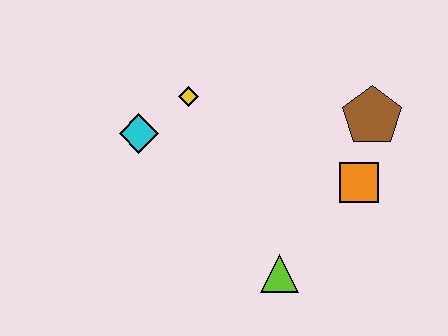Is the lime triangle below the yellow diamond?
Yes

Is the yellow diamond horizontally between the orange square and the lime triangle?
No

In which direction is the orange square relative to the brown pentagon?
The orange square is below the brown pentagon.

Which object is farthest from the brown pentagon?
The cyan diamond is farthest from the brown pentagon.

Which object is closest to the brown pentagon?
The orange square is closest to the brown pentagon.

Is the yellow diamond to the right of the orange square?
No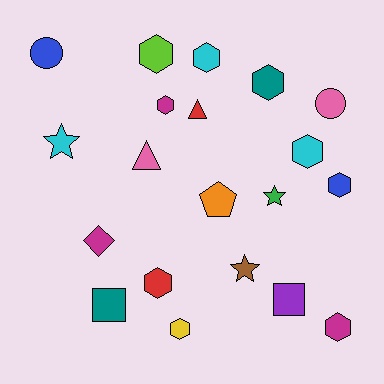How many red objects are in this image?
There are 2 red objects.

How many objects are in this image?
There are 20 objects.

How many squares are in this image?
There are 2 squares.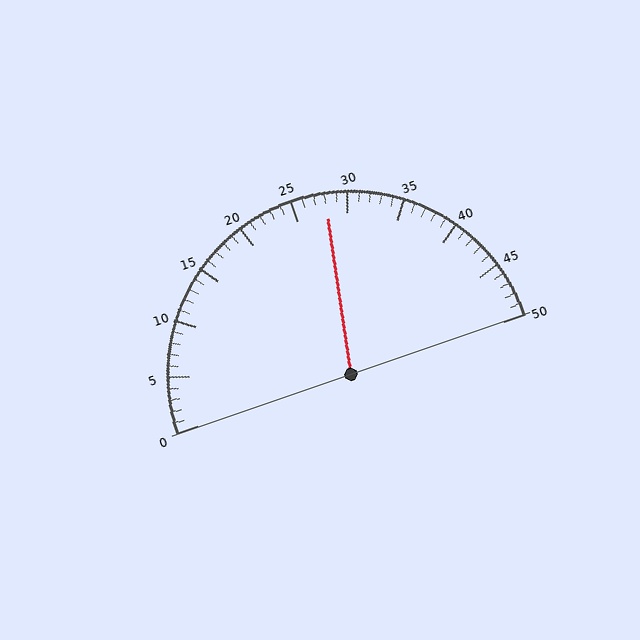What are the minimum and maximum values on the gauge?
The gauge ranges from 0 to 50.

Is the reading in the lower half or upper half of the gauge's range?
The reading is in the upper half of the range (0 to 50).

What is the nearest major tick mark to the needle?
The nearest major tick mark is 30.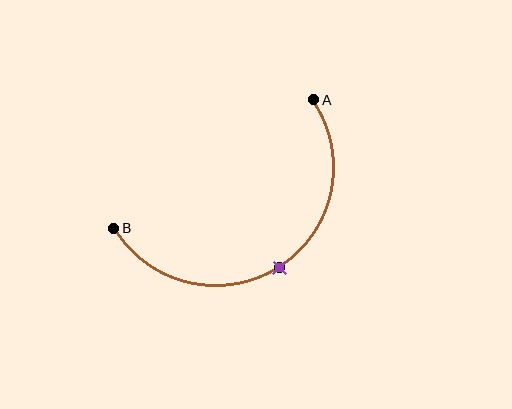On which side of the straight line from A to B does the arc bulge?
The arc bulges below the straight line connecting A and B.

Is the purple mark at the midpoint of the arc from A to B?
Yes. The purple mark lies on the arc at equal arc-length from both A and B — it is the arc midpoint.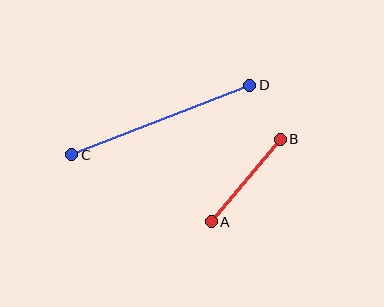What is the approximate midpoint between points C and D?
The midpoint is at approximately (161, 120) pixels.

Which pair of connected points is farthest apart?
Points C and D are farthest apart.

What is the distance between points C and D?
The distance is approximately 191 pixels.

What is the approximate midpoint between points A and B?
The midpoint is at approximately (246, 180) pixels.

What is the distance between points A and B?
The distance is approximately 107 pixels.